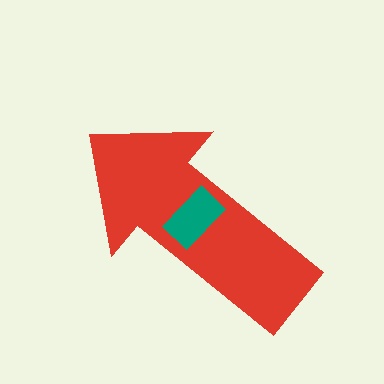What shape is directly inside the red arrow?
The teal rectangle.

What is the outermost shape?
The red arrow.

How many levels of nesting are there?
2.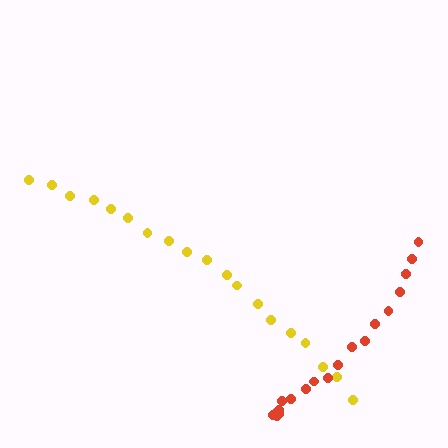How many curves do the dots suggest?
There are 2 distinct paths.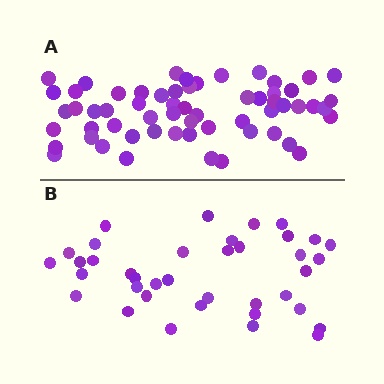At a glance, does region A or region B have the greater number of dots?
Region A (the top region) has more dots.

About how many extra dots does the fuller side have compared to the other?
Region A has approximately 20 more dots than region B.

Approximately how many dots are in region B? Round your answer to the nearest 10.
About 40 dots. (The exact count is 38, which rounds to 40.)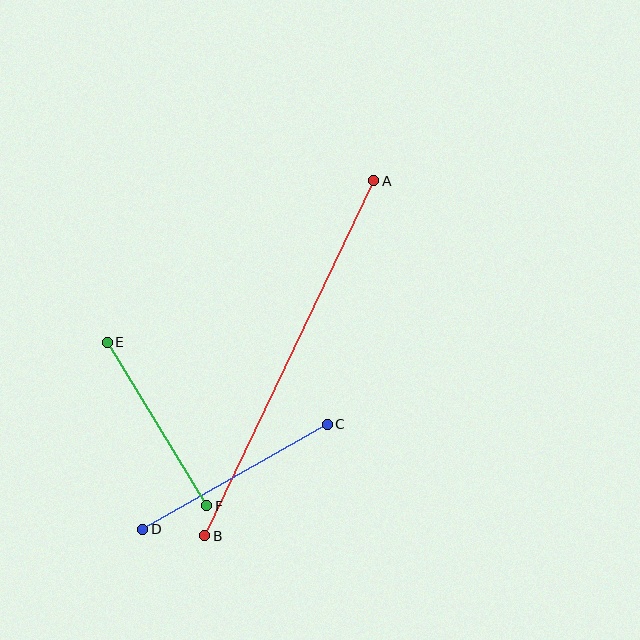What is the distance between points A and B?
The distance is approximately 393 pixels.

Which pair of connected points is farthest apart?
Points A and B are farthest apart.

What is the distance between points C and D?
The distance is approximately 213 pixels.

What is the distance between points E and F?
The distance is approximately 191 pixels.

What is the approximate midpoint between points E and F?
The midpoint is at approximately (157, 424) pixels.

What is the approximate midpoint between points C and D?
The midpoint is at approximately (235, 477) pixels.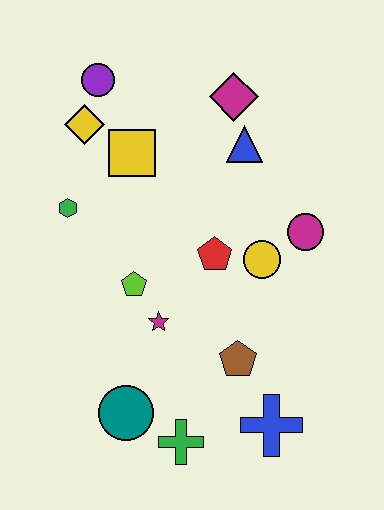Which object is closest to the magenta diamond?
The blue triangle is closest to the magenta diamond.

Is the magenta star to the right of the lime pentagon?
Yes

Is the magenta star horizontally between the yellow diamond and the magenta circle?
Yes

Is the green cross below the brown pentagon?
Yes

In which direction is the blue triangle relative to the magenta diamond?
The blue triangle is below the magenta diamond.